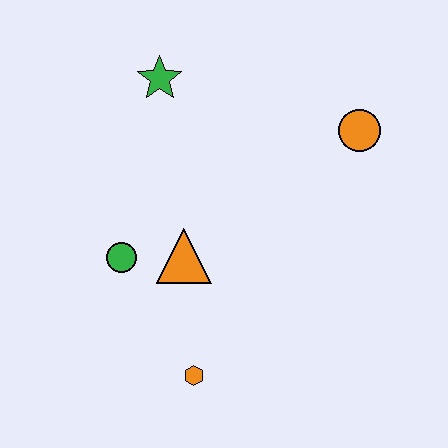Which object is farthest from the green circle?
The orange circle is farthest from the green circle.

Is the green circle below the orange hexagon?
No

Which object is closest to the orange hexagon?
The orange triangle is closest to the orange hexagon.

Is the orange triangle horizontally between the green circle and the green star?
No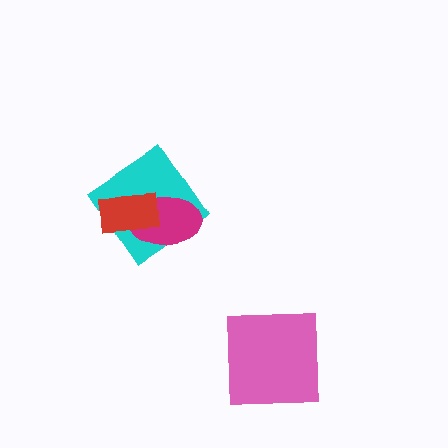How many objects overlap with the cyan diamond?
2 objects overlap with the cyan diamond.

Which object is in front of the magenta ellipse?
The red rectangle is in front of the magenta ellipse.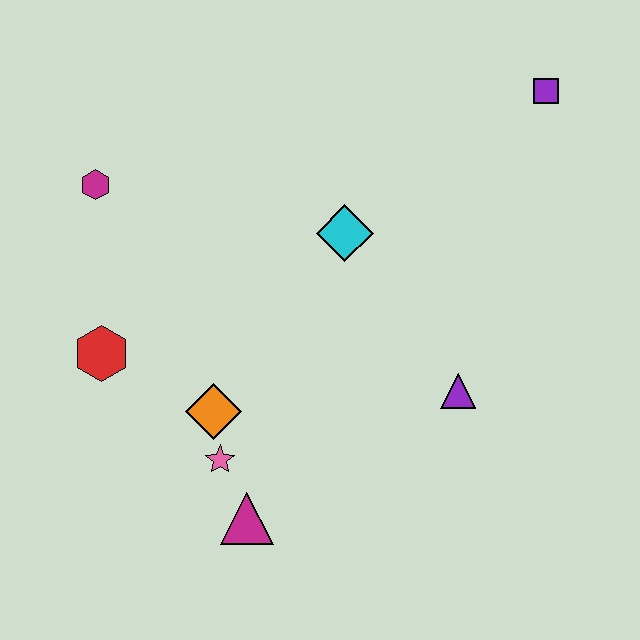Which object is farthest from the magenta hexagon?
The purple square is farthest from the magenta hexagon.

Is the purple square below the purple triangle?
No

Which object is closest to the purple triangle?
The cyan diamond is closest to the purple triangle.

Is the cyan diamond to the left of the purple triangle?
Yes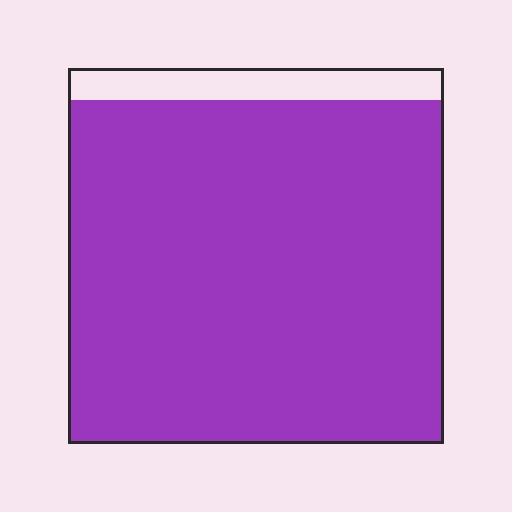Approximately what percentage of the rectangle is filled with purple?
Approximately 90%.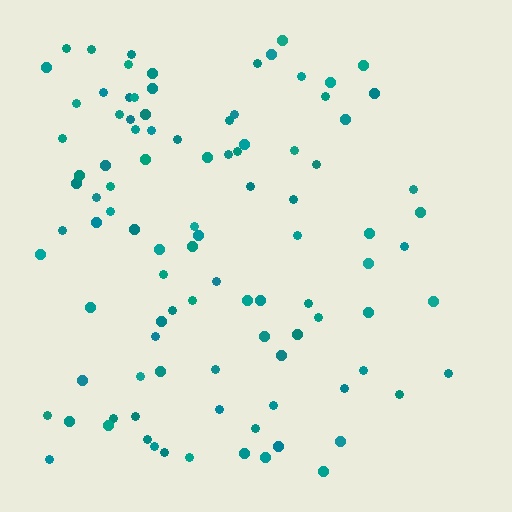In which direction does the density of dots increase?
From right to left, with the left side densest.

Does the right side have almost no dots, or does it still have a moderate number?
Still a moderate number, just noticeably fewer than the left.